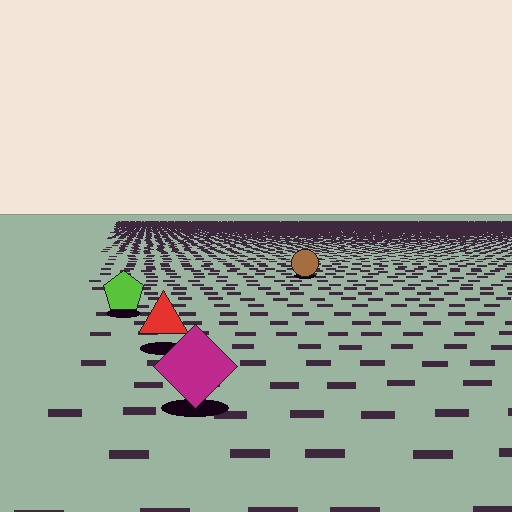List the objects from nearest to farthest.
From nearest to farthest: the magenta diamond, the red triangle, the lime pentagon, the brown circle.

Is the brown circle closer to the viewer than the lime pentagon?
No. The lime pentagon is closer — you can tell from the texture gradient: the ground texture is coarser near it.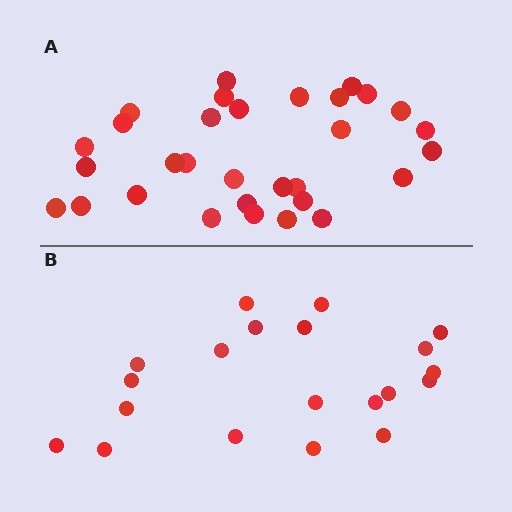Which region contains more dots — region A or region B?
Region A (the top region) has more dots.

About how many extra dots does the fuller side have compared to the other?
Region A has roughly 12 or so more dots than region B.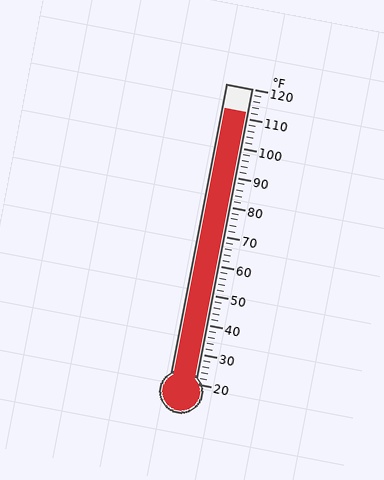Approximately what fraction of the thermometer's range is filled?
The thermometer is filled to approximately 90% of its range.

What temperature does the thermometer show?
The thermometer shows approximately 112°F.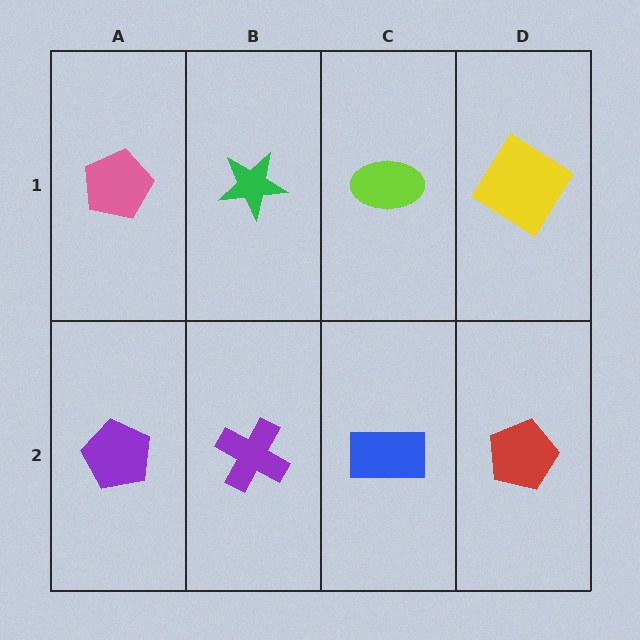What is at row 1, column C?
A lime ellipse.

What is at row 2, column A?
A purple pentagon.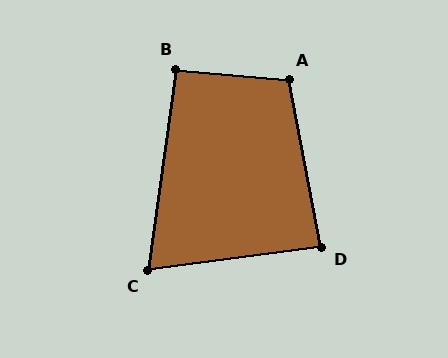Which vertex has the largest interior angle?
A, at approximately 105 degrees.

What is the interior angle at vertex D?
Approximately 87 degrees (approximately right).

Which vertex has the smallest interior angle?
C, at approximately 75 degrees.